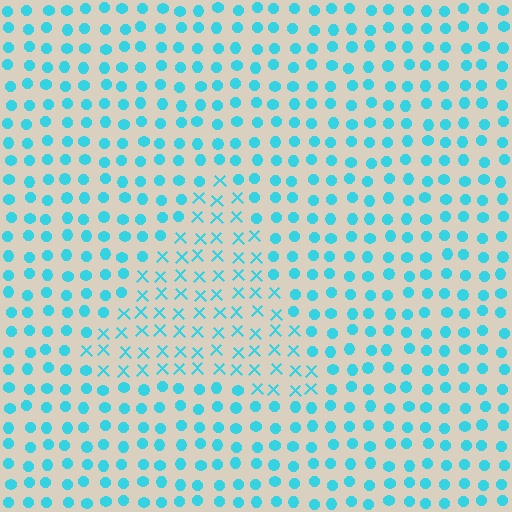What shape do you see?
I see a triangle.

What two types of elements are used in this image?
The image uses X marks inside the triangle region and circles outside it.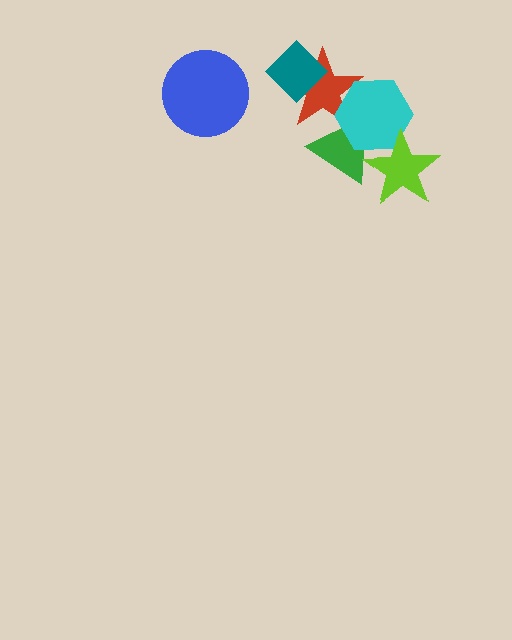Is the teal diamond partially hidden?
No, no other shape covers it.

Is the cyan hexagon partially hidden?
Yes, it is partially covered by another shape.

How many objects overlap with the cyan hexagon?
3 objects overlap with the cyan hexagon.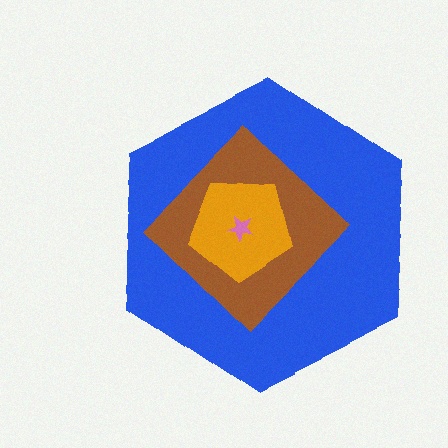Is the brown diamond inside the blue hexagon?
Yes.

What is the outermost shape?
The blue hexagon.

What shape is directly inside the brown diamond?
The orange pentagon.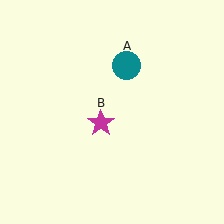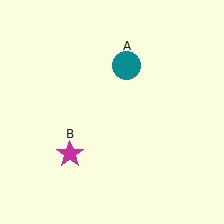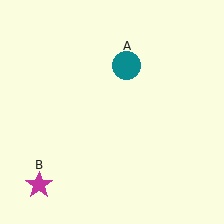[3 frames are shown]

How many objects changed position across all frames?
1 object changed position: magenta star (object B).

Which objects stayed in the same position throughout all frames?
Teal circle (object A) remained stationary.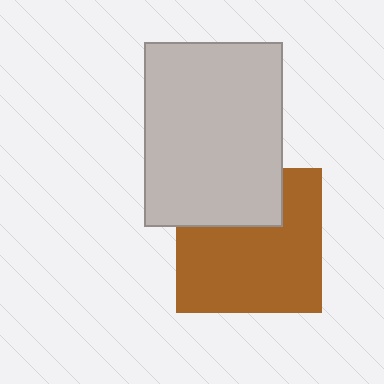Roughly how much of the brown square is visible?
Most of it is visible (roughly 70%).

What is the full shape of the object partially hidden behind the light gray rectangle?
The partially hidden object is a brown square.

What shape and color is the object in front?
The object in front is a light gray rectangle.